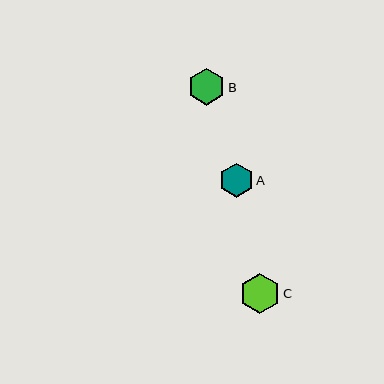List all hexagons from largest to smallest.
From largest to smallest: C, B, A.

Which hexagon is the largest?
Hexagon C is the largest with a size of approximately 40 pixels.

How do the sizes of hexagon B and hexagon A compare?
Hexagon B and hexagon A are approximately the same size.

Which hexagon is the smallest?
Hexagon A is the smallest with a size of approximately 34 pixels.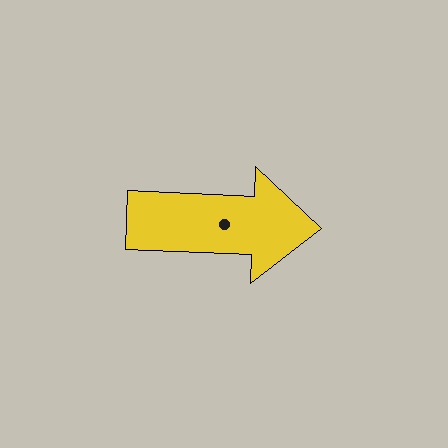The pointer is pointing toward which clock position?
Roughly 3 o'clock.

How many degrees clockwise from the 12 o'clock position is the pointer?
Approximately 92 degrees.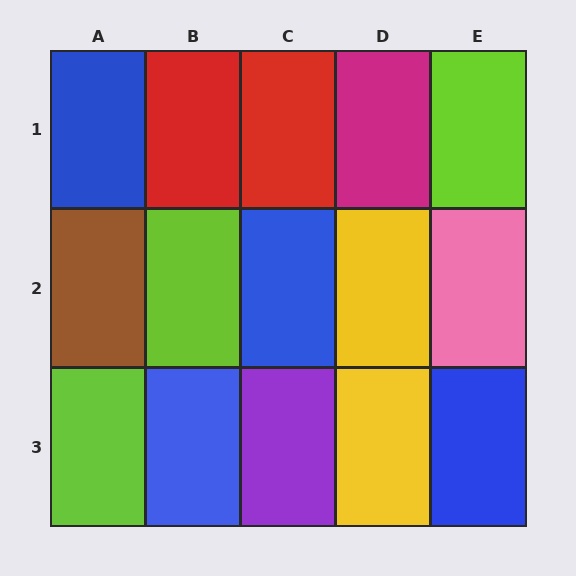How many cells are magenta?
1 cell is magenta.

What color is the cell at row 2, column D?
Yellow.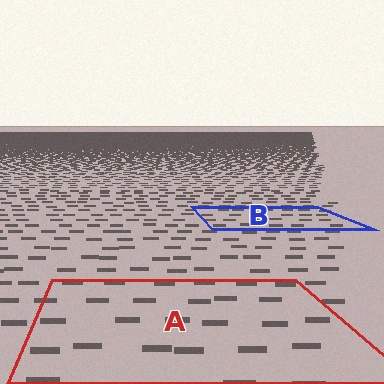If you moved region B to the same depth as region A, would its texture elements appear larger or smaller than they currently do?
They would appear larger. At a closer depth, the same texture elements are projected at a bigger on-screen size.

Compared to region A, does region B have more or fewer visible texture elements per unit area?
Region B has more texture elements per unit area — they are packed more densely because it is farther away.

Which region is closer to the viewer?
Region A is closer. The texture elements there are larger and more spread out.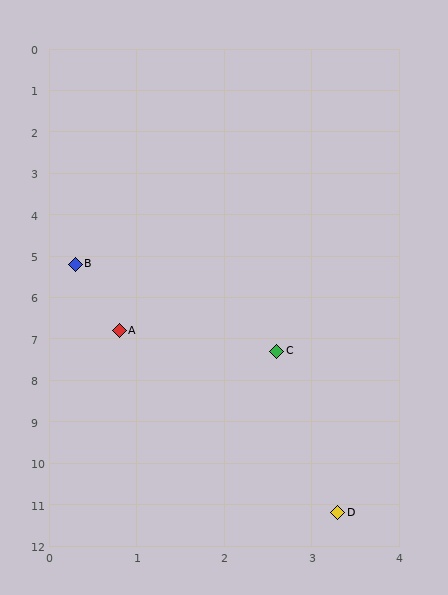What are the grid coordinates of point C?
Point C is at approximately (2.6, 7.3).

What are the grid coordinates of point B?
Point B is at approximately (0.3, 5.2).